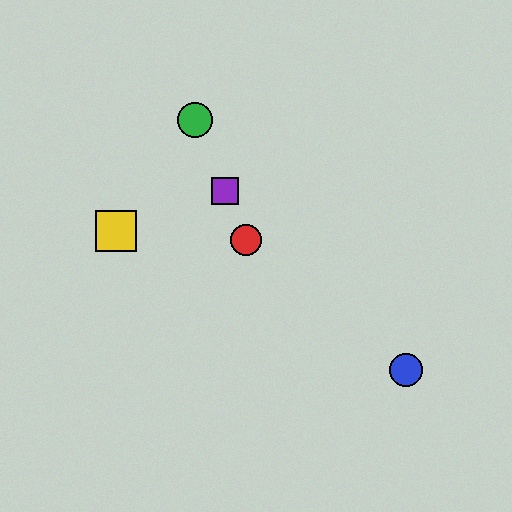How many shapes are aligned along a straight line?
3 shapes (the red circle, the green circle, the purple square) are aligned along a straight line.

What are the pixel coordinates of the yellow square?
The yellow square is at (116, 231).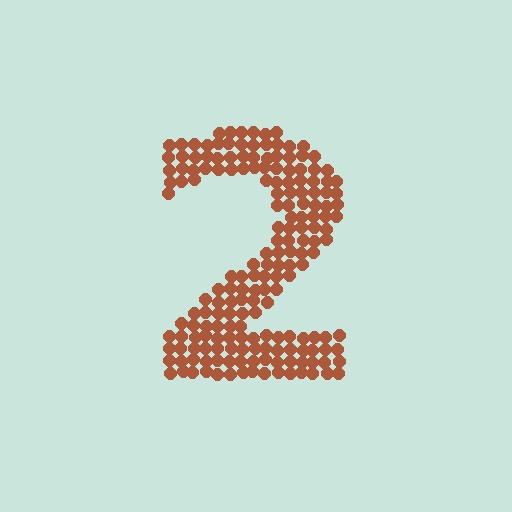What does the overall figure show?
The overall figure shows the digit 2.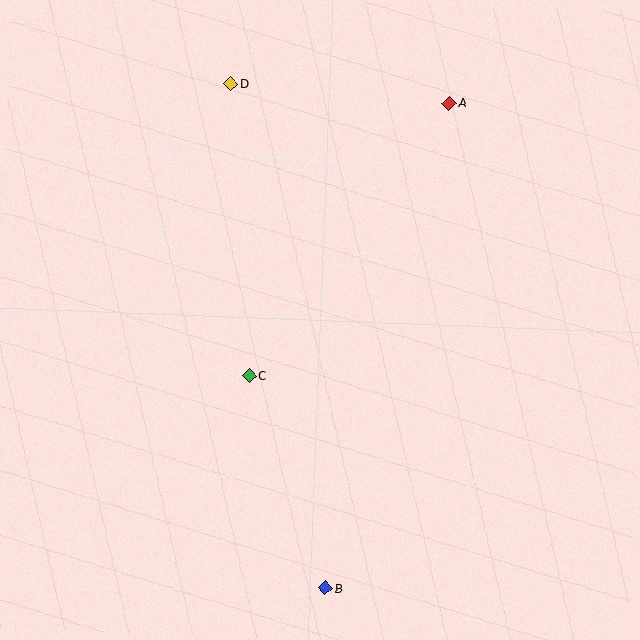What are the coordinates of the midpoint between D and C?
The midpoint between D and C is at (240, 230).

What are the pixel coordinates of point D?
Point D is at (231, 84).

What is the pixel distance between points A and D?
The distance between A and D is 219 pixels.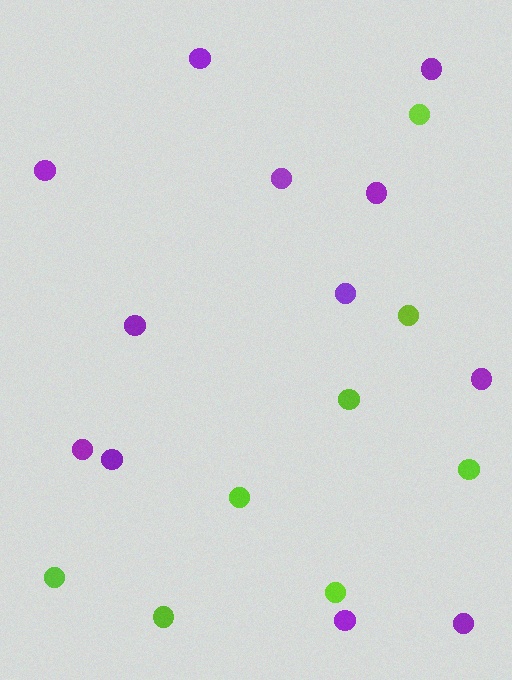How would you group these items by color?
There are 2 groups: one group of purple circles (12) and one group of lime circles (8).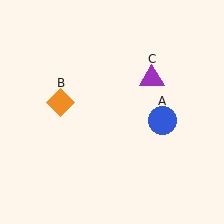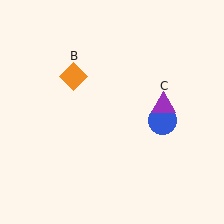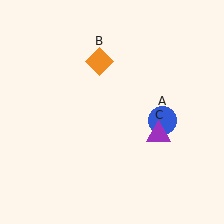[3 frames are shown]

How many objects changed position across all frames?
2 objects changed position: orange diamond (object B), purple triangle (object C).